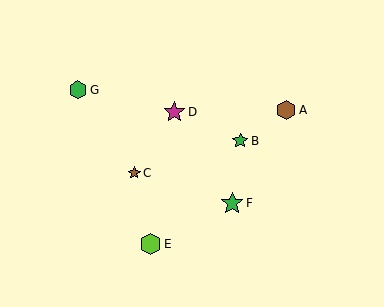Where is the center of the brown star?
The center of the brown star is at (134, 173).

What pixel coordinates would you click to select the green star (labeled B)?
Click at (240, 141) to select the green star B.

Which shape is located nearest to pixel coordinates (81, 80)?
The green hexagon (labeled G) at (78, 90) is nearest to that location.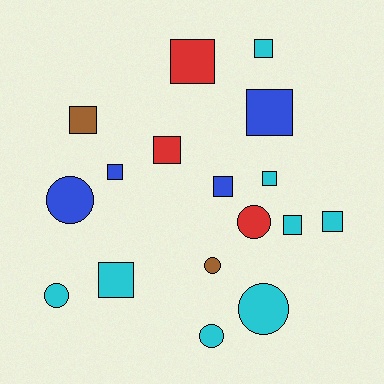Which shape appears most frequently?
Square, with 11 objects.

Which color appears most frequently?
Cyan, with 8 objects.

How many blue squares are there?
There are 3 blue squares.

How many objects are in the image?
There are 17 objects.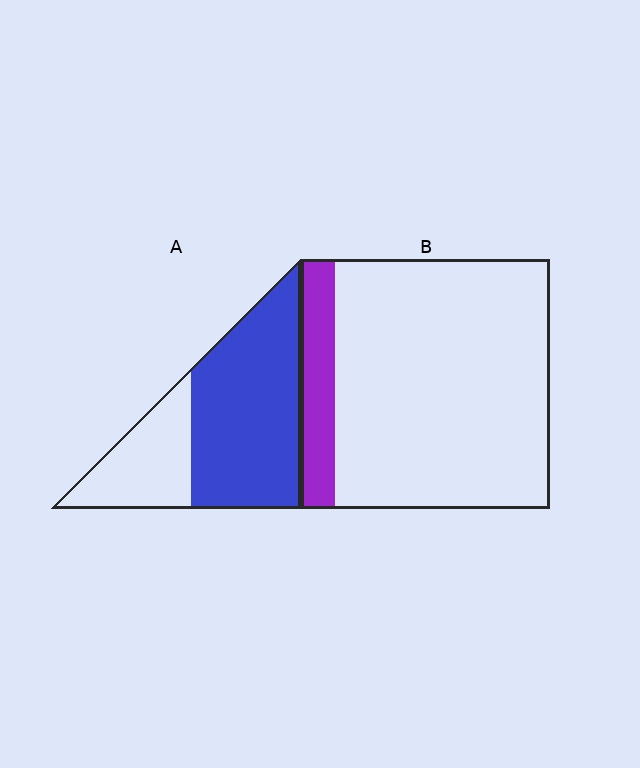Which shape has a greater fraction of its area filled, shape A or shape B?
Shape A.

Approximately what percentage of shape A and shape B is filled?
A is approximately 70% and B is approximately 15%.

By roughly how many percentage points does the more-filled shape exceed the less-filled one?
By roughly 55 percentage points (A over B).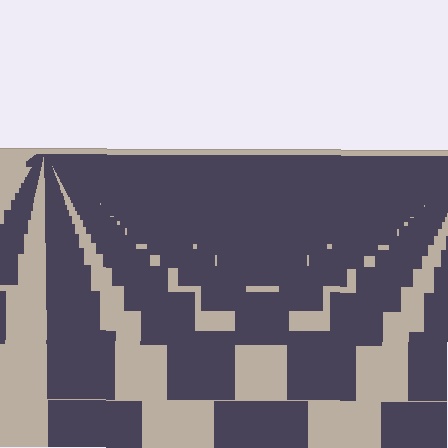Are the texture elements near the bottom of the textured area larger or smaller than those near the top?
Larger. Near the bottom, elements are closer to the viewer and appear at a bigger on-screen size.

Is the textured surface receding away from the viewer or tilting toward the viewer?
The surface is receding away from the viewer. Texture elements get smaller and denser toward the top.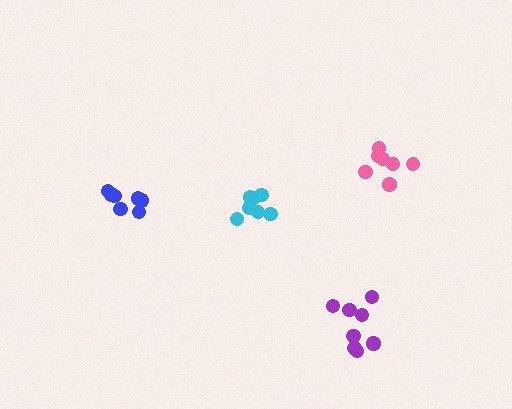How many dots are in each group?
Group 1: 8 dots, Group 2: 7 dots, Group 3: 7 dots, Group 4: 7 dots (29 total).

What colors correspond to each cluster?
The clusters are colored: purple, blue, cyan, pink.